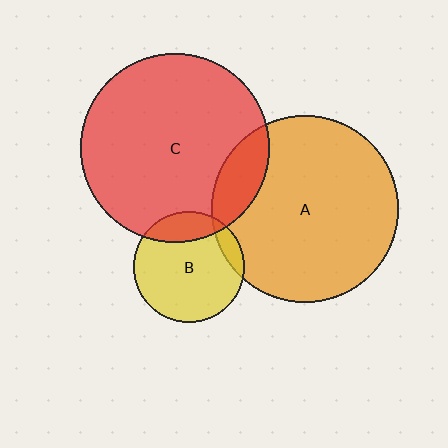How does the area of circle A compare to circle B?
Approximately 2.9 times.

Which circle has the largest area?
Circle C (red).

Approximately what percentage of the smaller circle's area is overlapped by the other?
Approximately 20%.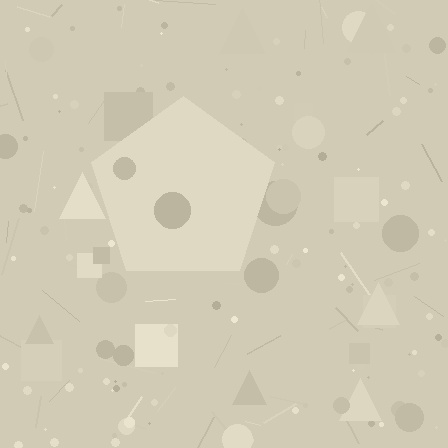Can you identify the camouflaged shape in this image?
The camouflaged shape is a pentagon.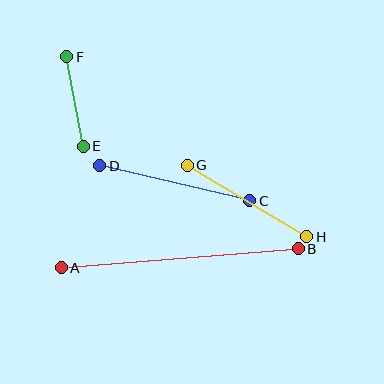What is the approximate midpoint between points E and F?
The midpoint is at approximately (75, 102) pixels.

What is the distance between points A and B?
The distance is approximately 238 pixels.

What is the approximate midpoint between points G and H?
The midpoint is at approximately (247, 201) pixels.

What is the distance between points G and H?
The distance is approximately 139 pixels.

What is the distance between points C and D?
The distance is approximately 155 pixels.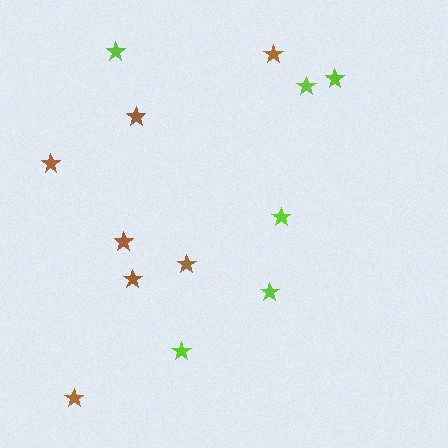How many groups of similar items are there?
There are 2 groups: one group of brown stars (7) and one group of lime stars (6).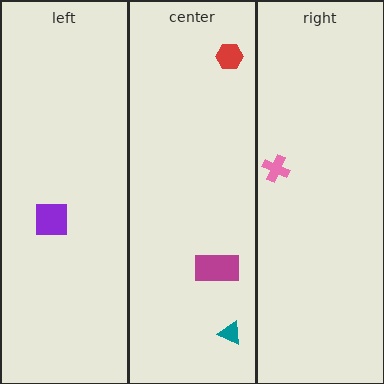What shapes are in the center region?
The teal triangle, the magenta rectangle, the red hexagon.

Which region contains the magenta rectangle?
The center region.